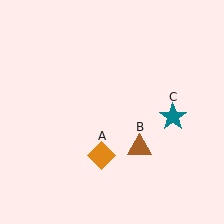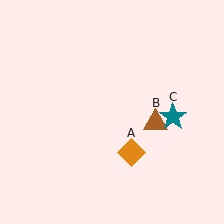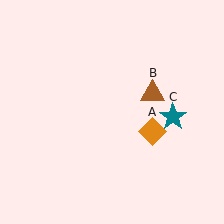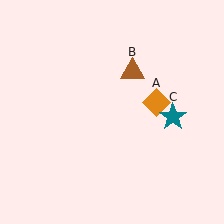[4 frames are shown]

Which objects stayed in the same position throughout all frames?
Teal star (object C) remained stationary.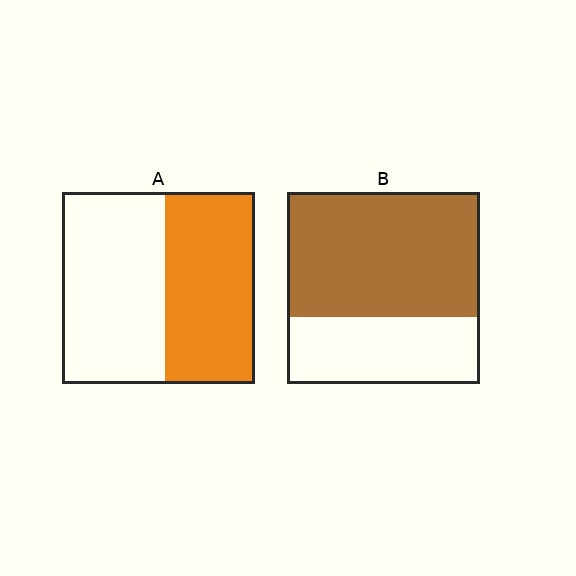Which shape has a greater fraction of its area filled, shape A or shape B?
Shape B.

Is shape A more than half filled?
Roughly half.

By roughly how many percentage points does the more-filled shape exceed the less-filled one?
By roughly 20 percentage points (B over A).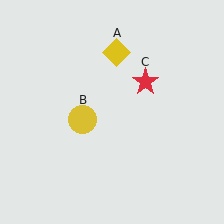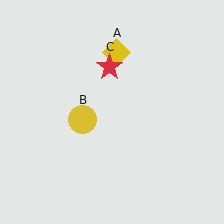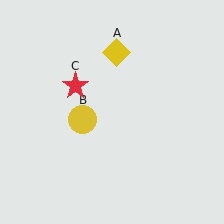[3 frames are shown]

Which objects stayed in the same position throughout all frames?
Yellow diamond (object A) and yellow circle (object B) remained stationary.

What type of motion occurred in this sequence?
The red star (object C) rotated counterclockwise around the center of the scene.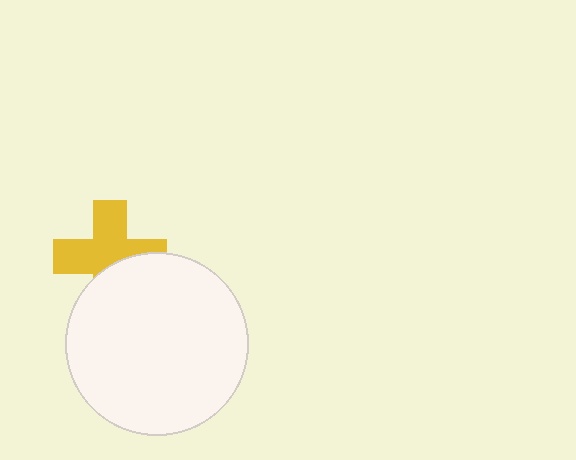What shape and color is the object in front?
The object in front is a white circle.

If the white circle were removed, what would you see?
You would see the complete yellow cross.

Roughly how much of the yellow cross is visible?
About half of it is visible (roughly 63%).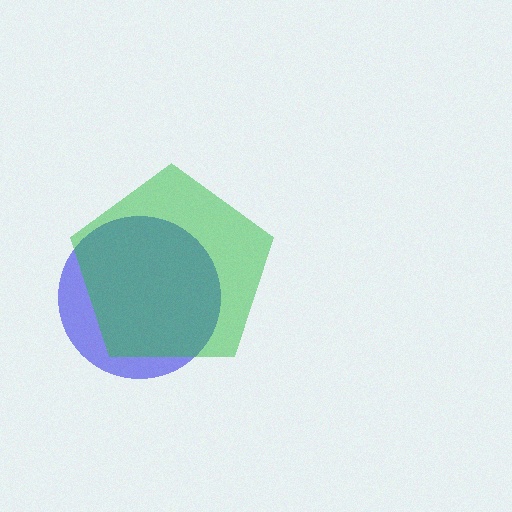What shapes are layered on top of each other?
The layered shapes are: a blue circle, a green pentagon.